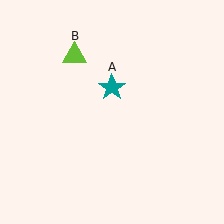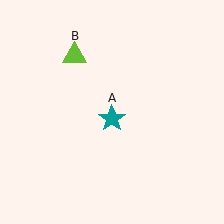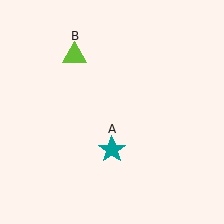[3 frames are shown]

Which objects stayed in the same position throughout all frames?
Lime triangle (object B) remained stationary.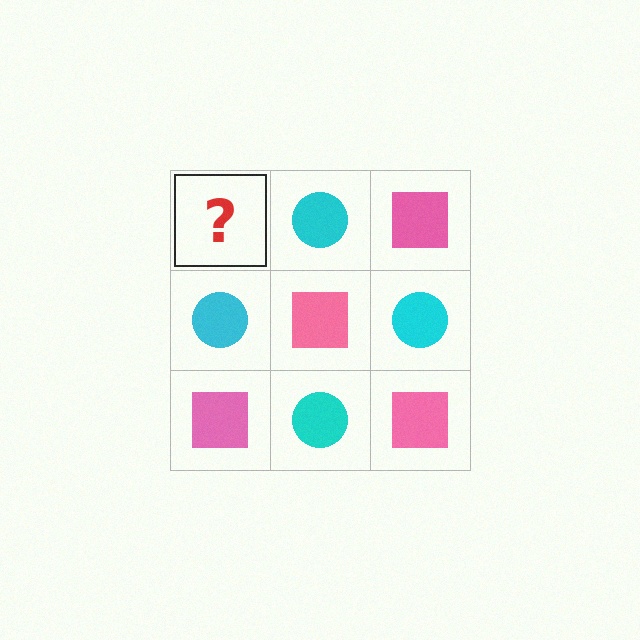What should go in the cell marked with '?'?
The missing cell should contain a pink square.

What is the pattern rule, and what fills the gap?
The rule is that it alternates pink square and cyan circle in a checkerboard pattern. The gap should be filled with a pink square.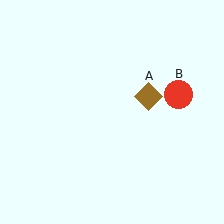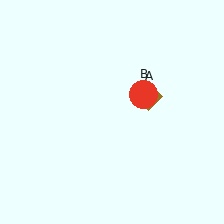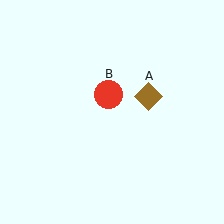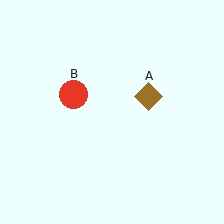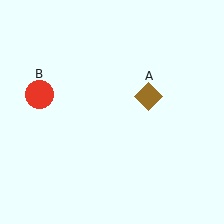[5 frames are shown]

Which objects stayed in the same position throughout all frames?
Brown diamond (object A) remained stationary.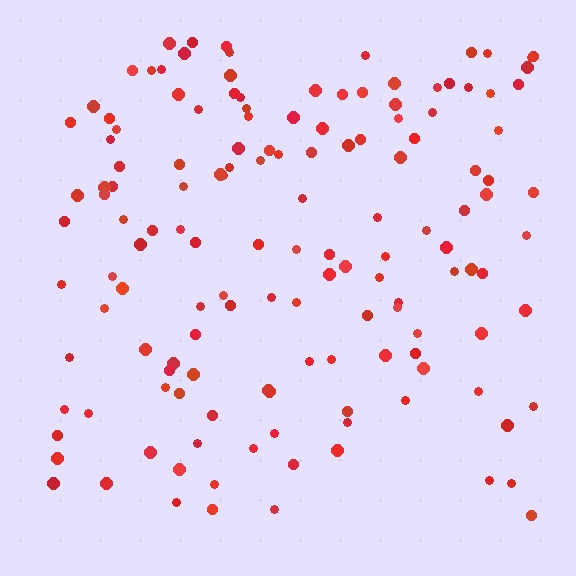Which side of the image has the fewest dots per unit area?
The bottom.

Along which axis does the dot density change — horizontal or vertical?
Vertical.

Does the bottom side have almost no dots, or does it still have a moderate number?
Still a moderate number, just noticeably fewer than the top.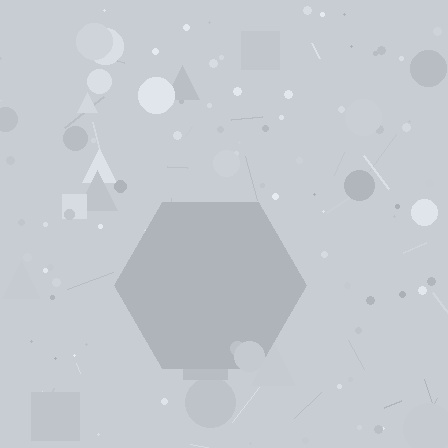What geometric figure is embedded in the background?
A hexagon is embedded in the background.